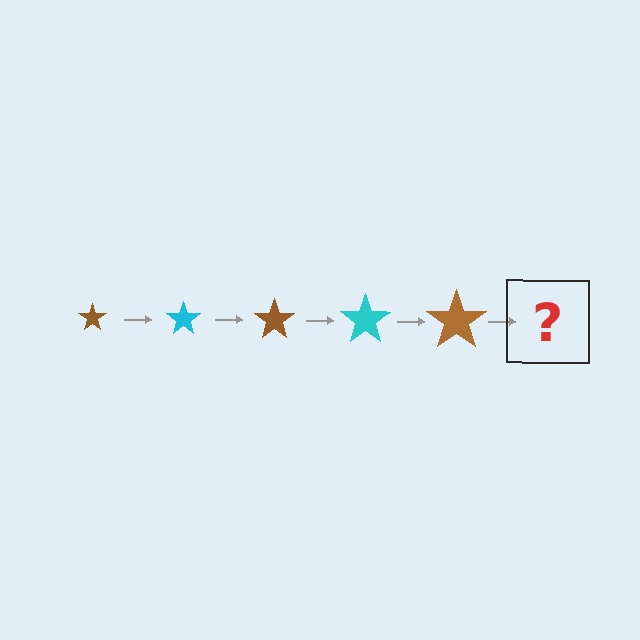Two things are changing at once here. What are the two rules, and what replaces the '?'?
The two rules are that the star grows larger each step and the color cycles through brown and cyan. The '?' should be a cyan star, larger than the previous one.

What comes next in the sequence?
The next element should be a cyan star, larger than the previous one.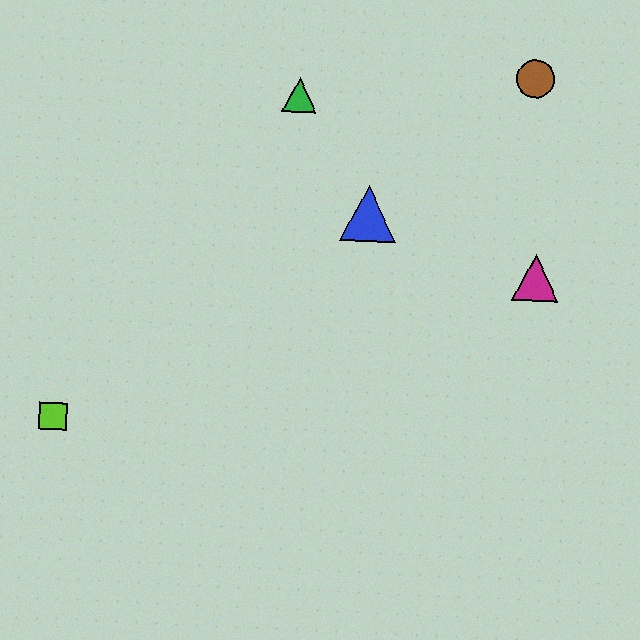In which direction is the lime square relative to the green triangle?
The lime square is below the green triangle.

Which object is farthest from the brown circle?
The lime square is farthest from the brown circle.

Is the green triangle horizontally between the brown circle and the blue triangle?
No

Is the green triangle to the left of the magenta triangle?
Yes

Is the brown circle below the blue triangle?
No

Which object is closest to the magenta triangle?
The blue triangle is closest to the magenta triangle.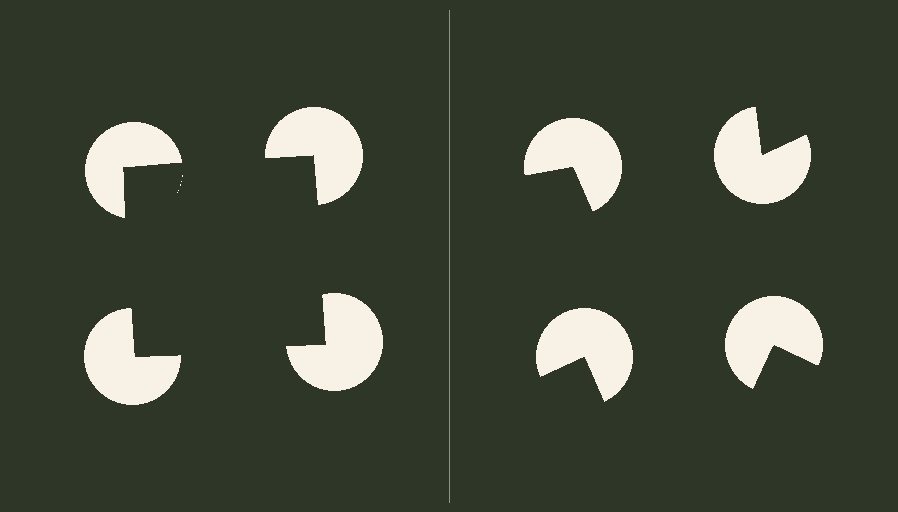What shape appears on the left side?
An illusory square.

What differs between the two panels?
The pac-man discs are positioned identically on both sides; only the wedge orientations differ. On the left they align to a square; on the right they are misaligned.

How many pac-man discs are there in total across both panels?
8 — 4 on each side.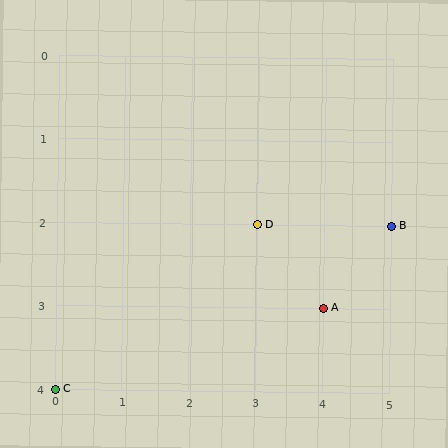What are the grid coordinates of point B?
Point B is at grid coordinates (5, 2).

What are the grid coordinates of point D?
Point D is at grid coordinates (3, 2).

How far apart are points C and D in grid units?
Points C and D are 3 columns and 2 rows apart (about 3.6 grid units diagonally).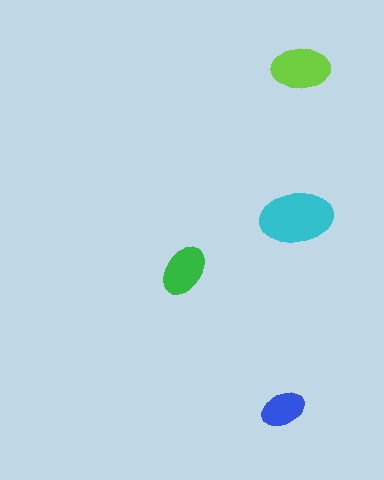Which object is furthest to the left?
The green ellipse is leftmost.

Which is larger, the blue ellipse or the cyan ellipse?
The cyan one.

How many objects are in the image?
There are 4 objects in the image.